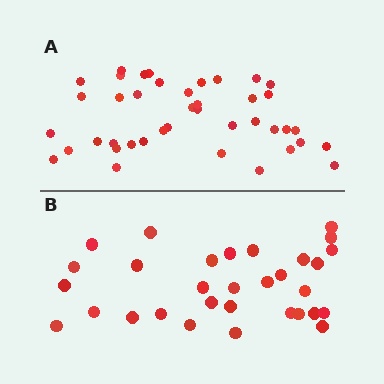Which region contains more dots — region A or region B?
Region A (the top region) has more dots.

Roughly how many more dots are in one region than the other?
Region A has roughly 10 or so more dots than region B.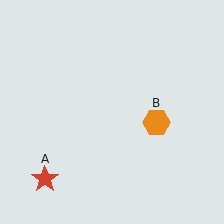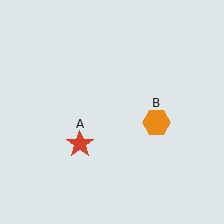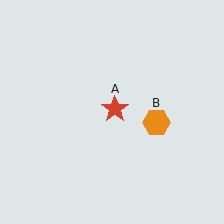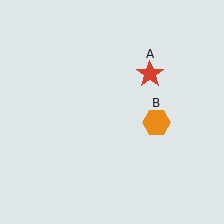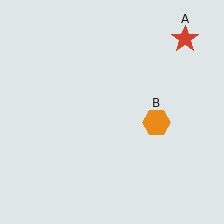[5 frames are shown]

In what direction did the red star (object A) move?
The red star (object A) moved up and to the right.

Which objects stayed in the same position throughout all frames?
Orange hexagon (object B) remained stationary.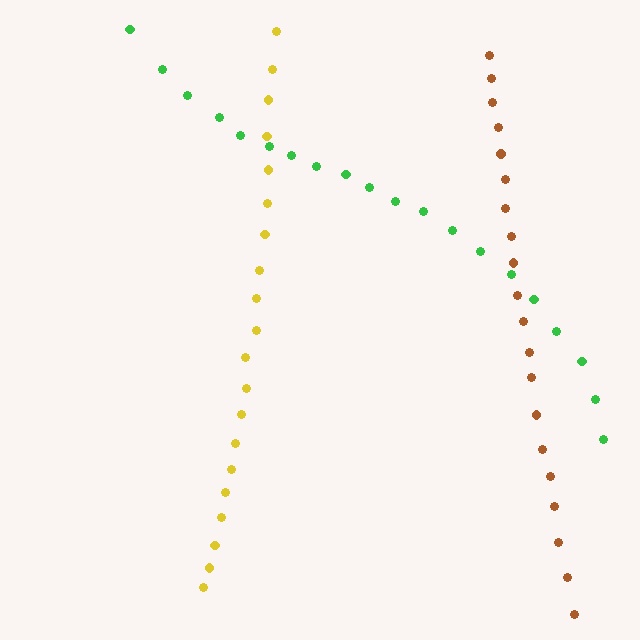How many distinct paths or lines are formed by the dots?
There are 3 distinct paths.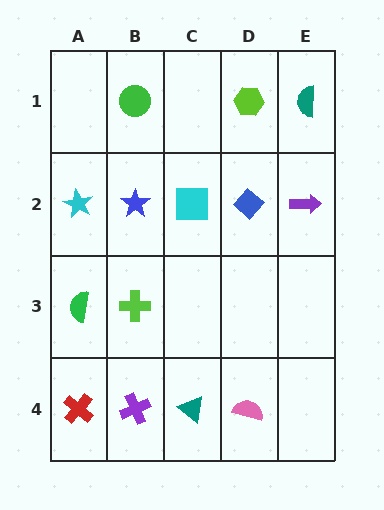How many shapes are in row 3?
2 shapes.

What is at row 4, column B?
A purple cross.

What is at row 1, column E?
A teal semicircle.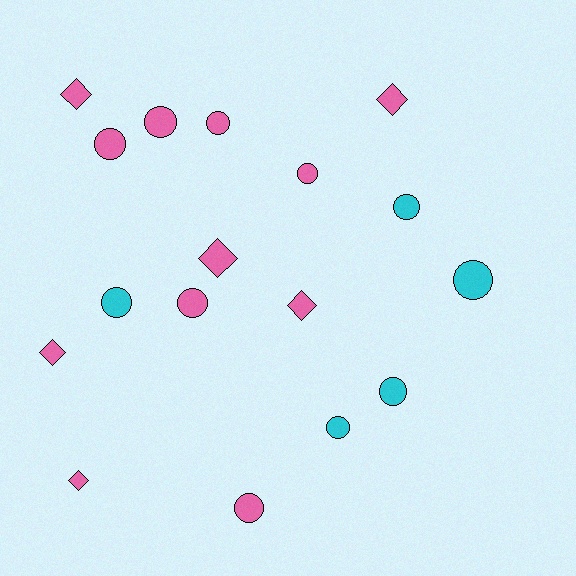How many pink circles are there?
There are 6 pink circles.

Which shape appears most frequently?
Circle, with 11 objects.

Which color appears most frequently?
Pink, with 12 objects.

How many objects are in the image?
There are 17 objects.